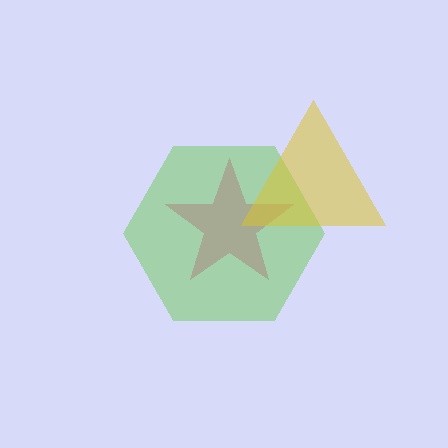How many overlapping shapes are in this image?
There are 3 overlapping shapes in the image.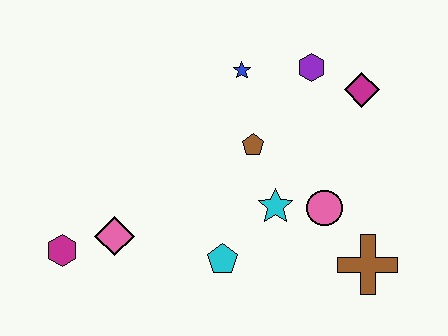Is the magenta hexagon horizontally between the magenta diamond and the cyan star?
No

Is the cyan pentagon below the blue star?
Yes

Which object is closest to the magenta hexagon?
The pink diamond is closest to the magenta hexagon.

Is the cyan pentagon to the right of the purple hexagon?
No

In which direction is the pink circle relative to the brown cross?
The pink circle is above the brown cross.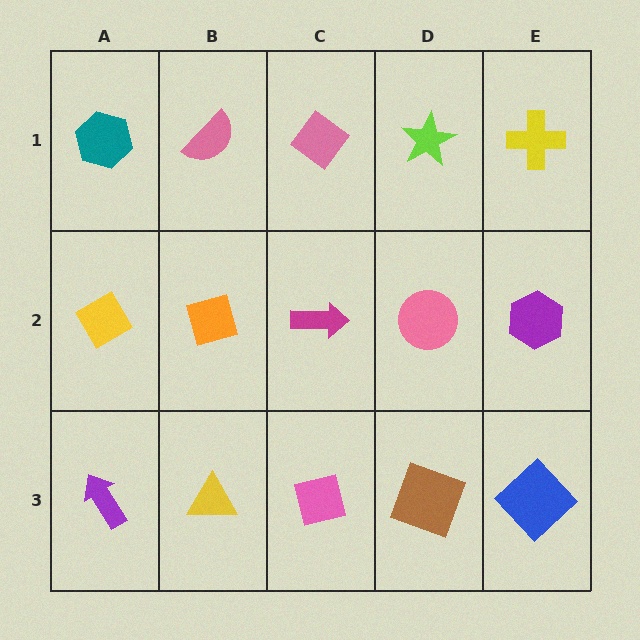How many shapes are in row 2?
5 shapes.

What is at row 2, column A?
A yellow diamond.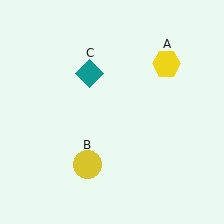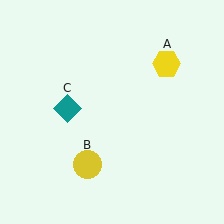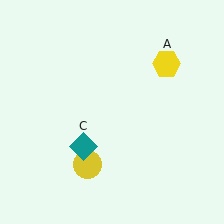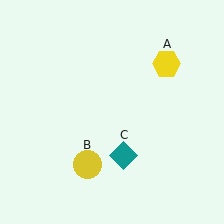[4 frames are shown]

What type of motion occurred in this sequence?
The teal diamond (object C) rotated counterclockwise around the center of the scene.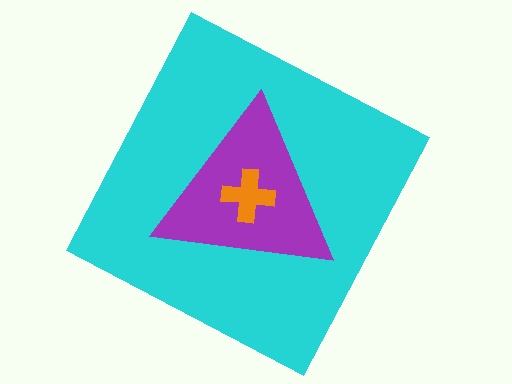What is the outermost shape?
The cyan square.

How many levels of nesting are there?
3.